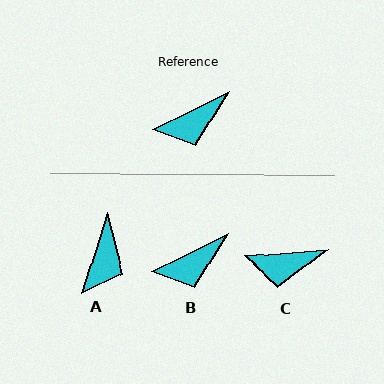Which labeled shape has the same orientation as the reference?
B.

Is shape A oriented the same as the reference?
No, it is off by about 46 degrees.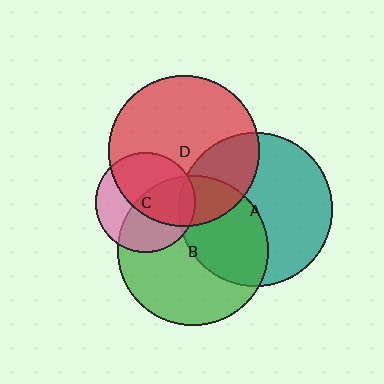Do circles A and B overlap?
Yes.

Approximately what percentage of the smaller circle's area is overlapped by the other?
Approximately 40%.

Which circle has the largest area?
Circle A (teal).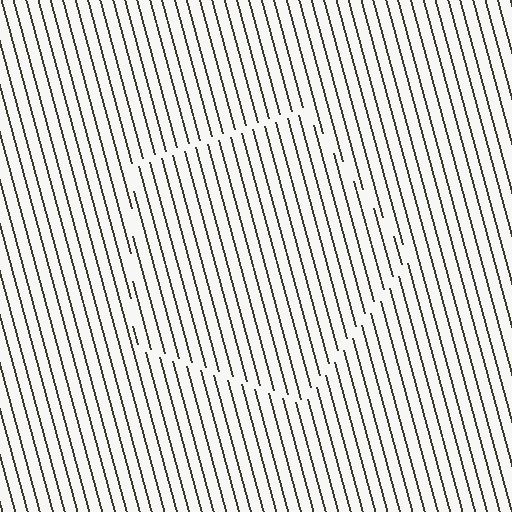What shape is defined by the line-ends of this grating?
An illusory pentagon. The interior of the shape contains the same grating, shifted by half a period — the contour is defined by the phase discontinuity where line-ends from the inner and outer gratings abut.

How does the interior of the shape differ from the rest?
The interior of the shape contains the same grating, shifted by half a period — the contour is defined by the phase discontinuity where line-ends from the inner and outer gratings abut.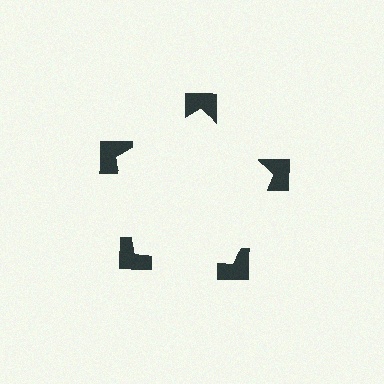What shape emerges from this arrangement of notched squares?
An illusory pentagon — its edges are inferred from the aligned wedge cuts in the notched squares, not physically drawn.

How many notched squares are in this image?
There are 5 — one at each vertex of the illusory pentagon.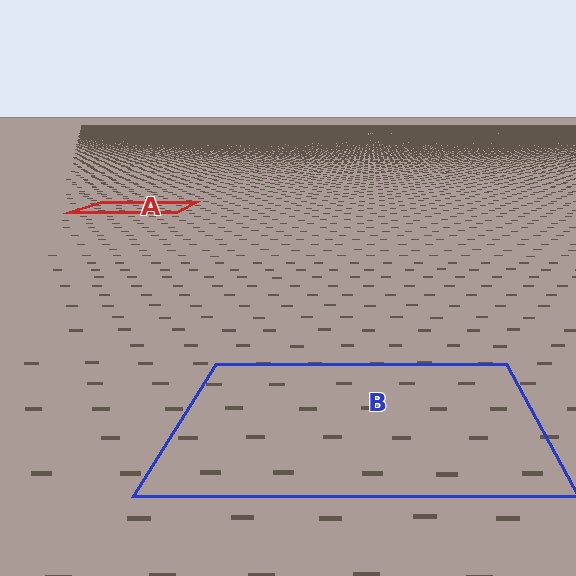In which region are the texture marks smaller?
The texture marks are smaller in region A, because it is farther away.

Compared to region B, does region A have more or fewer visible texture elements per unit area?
Region A has more texture elements per unit area — they are packed more densely because it is farther away.